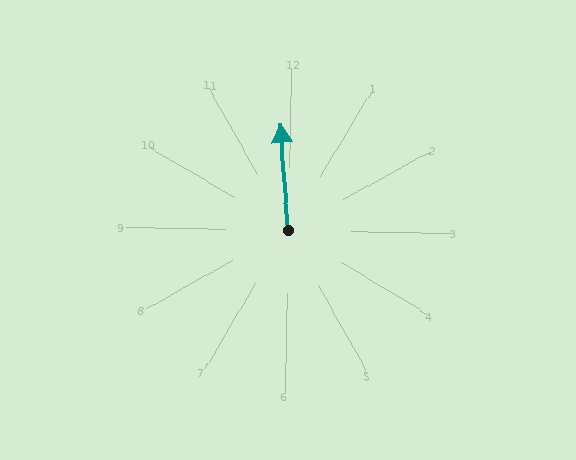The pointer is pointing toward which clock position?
Roughly 12 o'clock.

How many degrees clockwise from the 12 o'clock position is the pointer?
Approximately 355 degrees.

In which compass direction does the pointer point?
North.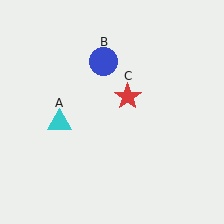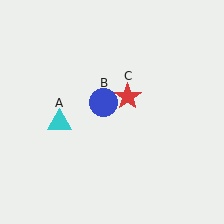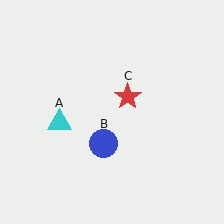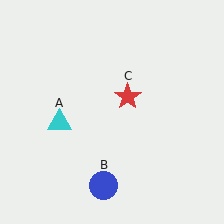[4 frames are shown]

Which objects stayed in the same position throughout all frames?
Cyan triangle (object A) and red star (object C) remained stationary.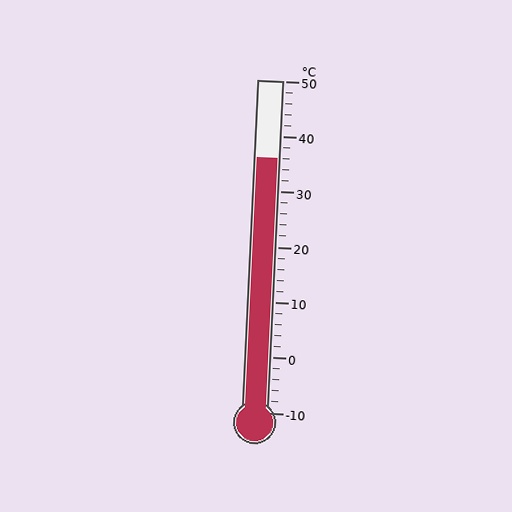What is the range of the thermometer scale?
The thermometer scale ranges from -10°C to 50°C.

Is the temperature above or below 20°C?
The temperature is above 20°C.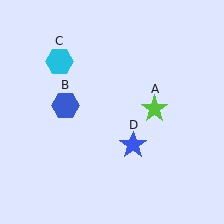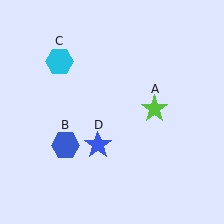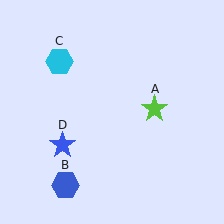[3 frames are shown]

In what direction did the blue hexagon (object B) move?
The blue hexagon (object B) moved down.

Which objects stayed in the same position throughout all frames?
Lime star (object A) and cyan hexagon (object C) remained stationary.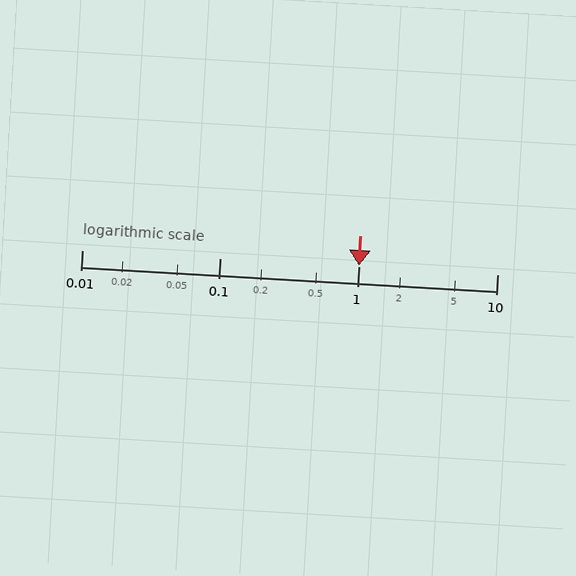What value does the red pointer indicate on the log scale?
The pointer indicates approximately 1.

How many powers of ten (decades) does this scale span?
The scale spans 3 decades, from 0.01 to 10.